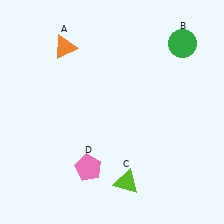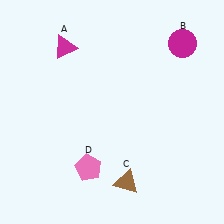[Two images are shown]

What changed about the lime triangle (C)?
In Image 1, C is lime. In Image 2, it changed to brown.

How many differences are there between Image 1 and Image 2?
There are 3 differences between the two images.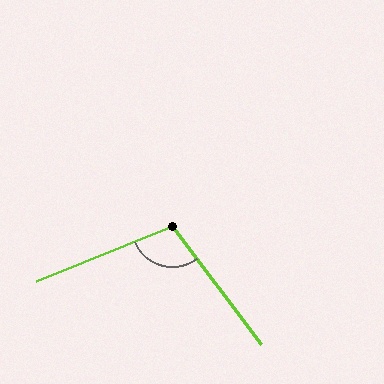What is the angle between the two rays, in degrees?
Approximately 105 degrees.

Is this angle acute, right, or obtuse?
It is obtuse.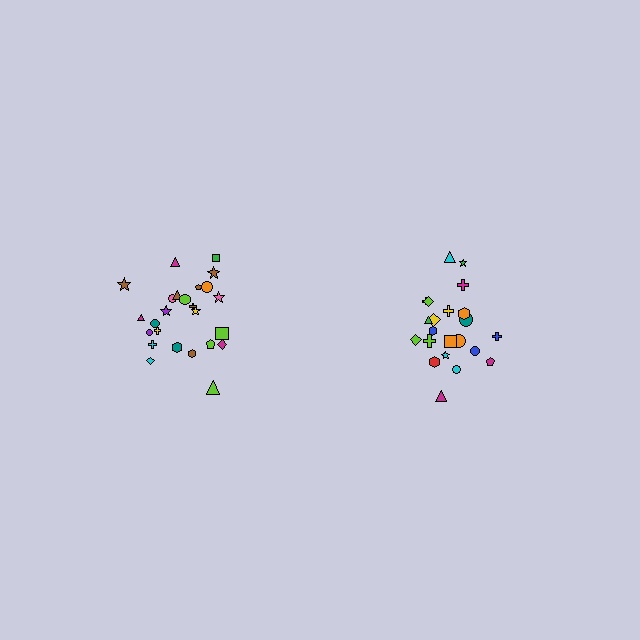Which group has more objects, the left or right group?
The left group.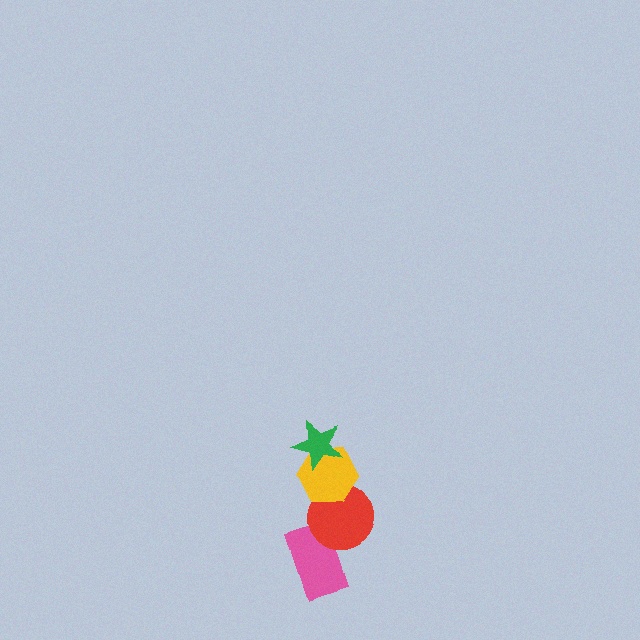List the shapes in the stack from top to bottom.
From top to bottom: the green star, the yellow hexagon, the red circle, the pink rectangle.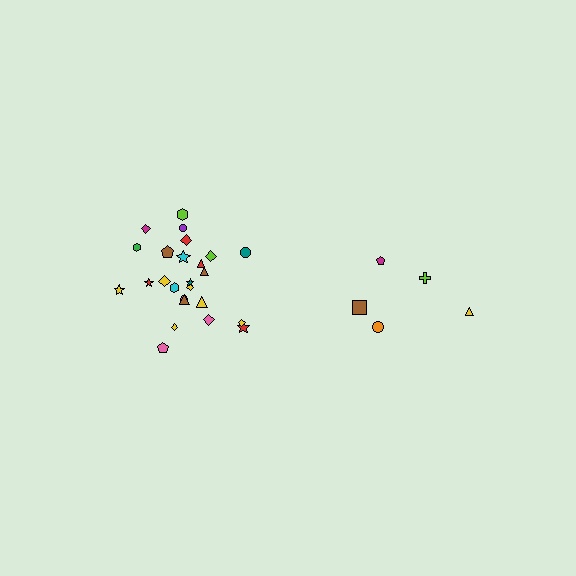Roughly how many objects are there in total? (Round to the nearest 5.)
Roughly 30 objects in total.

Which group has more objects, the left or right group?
The left group.